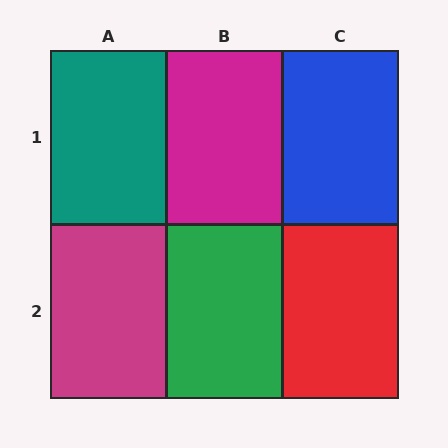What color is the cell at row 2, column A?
Magenta.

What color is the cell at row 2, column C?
Red.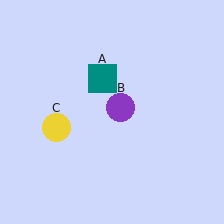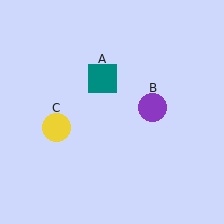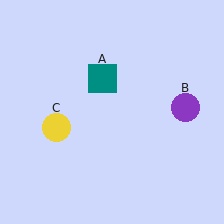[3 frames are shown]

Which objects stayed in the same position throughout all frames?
Teal square (object A) and yellow circle (object C) remained stationary.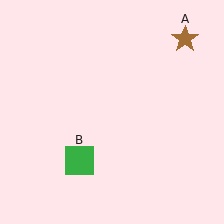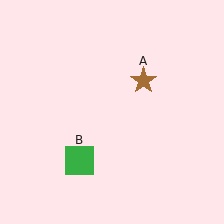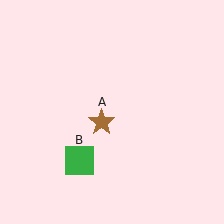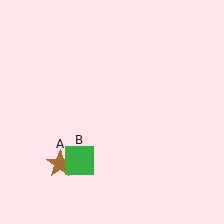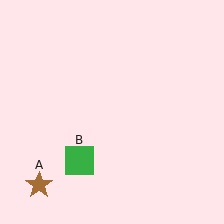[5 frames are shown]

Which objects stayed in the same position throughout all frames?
Green square (object B) remained stationary.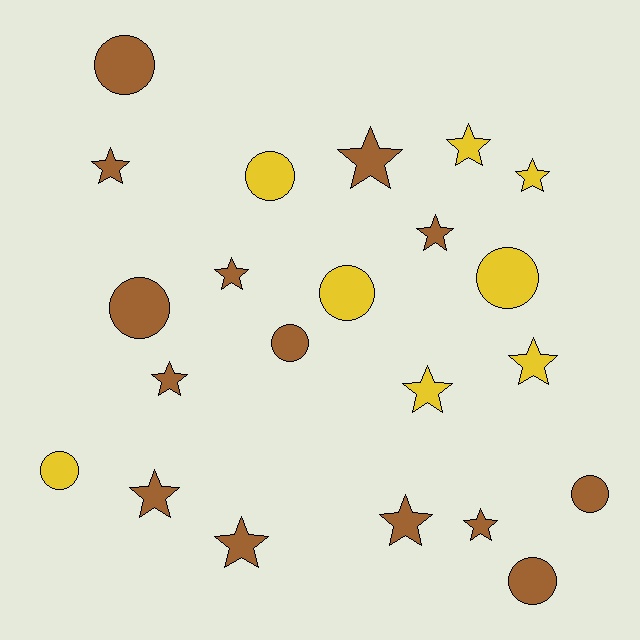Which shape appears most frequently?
Star, with 13 objects.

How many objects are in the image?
There are 22 objects.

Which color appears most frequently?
Brown, with 14 objects.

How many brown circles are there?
There are 5 brown circles.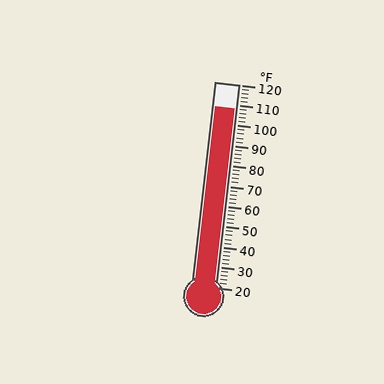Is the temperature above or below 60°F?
The temperature is above 60°F.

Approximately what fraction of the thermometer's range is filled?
The thermometer is filled to approximately 90% of its range.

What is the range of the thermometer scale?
The thermometer scale ranges from 20°F to 120°F.